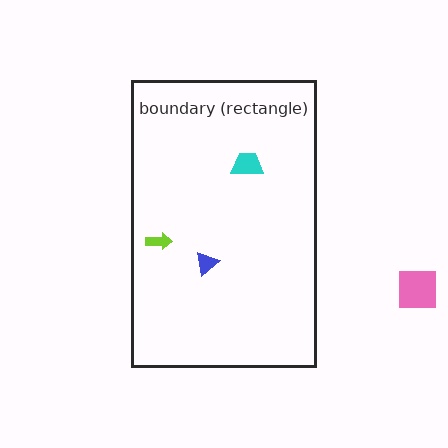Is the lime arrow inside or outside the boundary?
Inside.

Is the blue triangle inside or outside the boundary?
Inside.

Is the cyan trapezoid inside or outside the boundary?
Inside.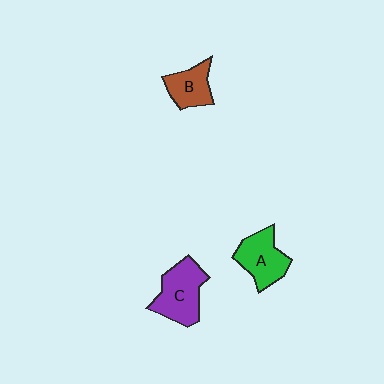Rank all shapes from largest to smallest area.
From largest to smallest: C (purple), A (green), B (brown).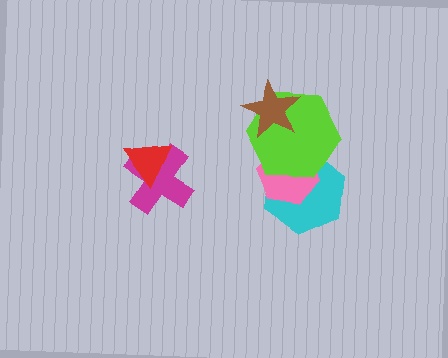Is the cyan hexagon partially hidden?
Yes, it is partially covered by another shape.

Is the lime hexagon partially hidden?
Yes, it is partially covered by another shape.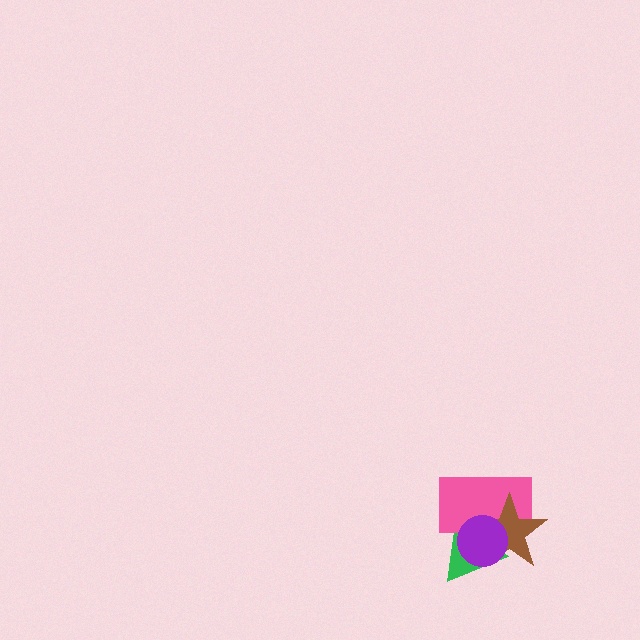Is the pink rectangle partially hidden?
Yes, it is partially covered by another shape.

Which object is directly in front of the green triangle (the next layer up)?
The pink rectangle is directly in front of the green triangle.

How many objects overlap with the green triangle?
3 objects overlap with the green triangle.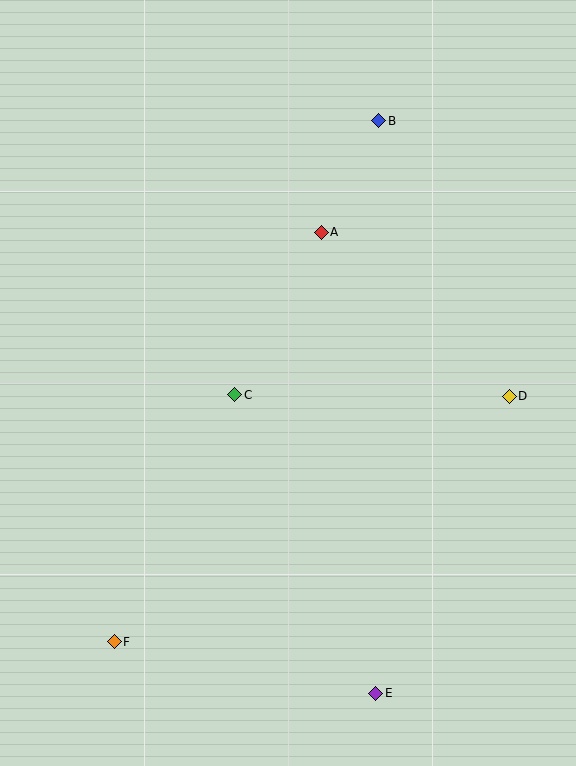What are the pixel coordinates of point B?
Point B is at (379, 121).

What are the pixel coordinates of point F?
Point F is at (114, 642).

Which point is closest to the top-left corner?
Point A is closest to the top-left corner.